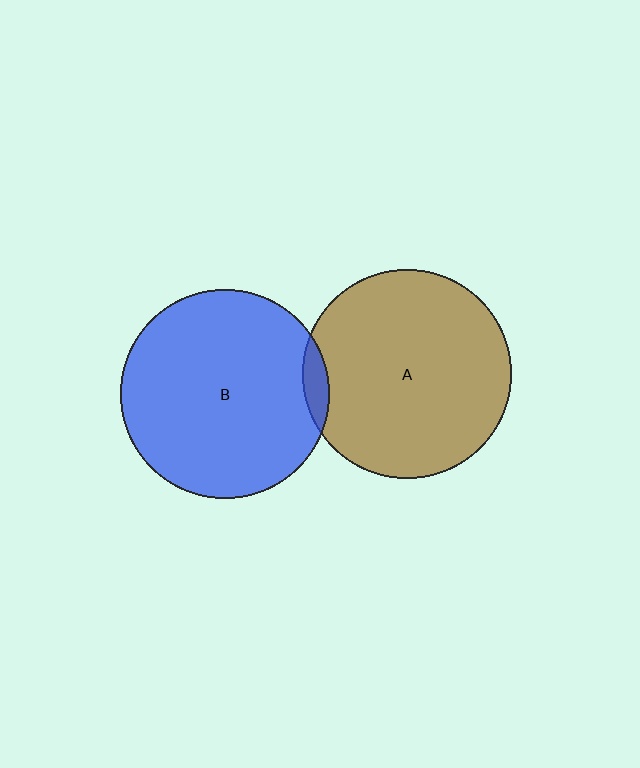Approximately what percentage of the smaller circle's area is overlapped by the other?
Approximately 5%.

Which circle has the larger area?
Circle A (brown).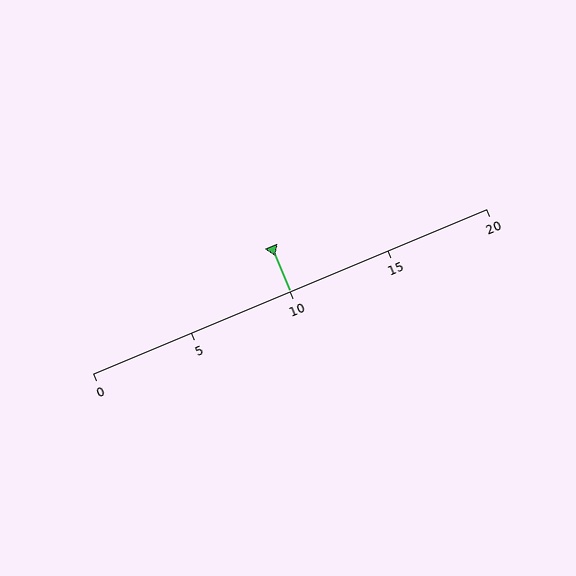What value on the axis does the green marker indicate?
The marker indicates approximately 10.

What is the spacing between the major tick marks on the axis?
The major ticks are spaced 5 apart.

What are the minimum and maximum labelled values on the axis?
The axis runs from 0 to 20.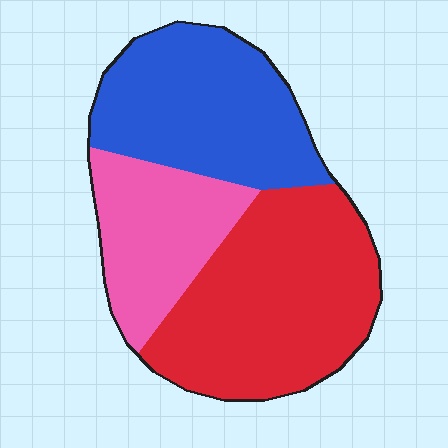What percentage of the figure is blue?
Blue takes up about one third (1/3) of the figure.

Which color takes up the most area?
Red, at roughly 45%.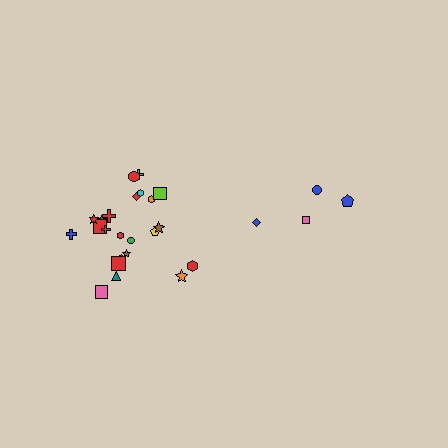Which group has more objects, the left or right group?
The left group.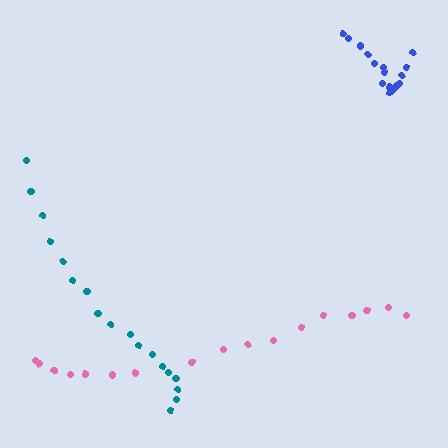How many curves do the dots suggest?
There are 3 distinct paths.